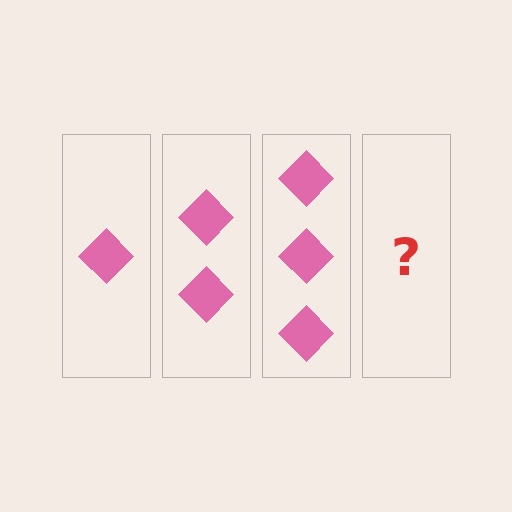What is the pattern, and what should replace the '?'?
The pattern is that each step adds one more diamond. The '?' should be 4 diamonds.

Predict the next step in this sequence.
The next step is 4 diamonds.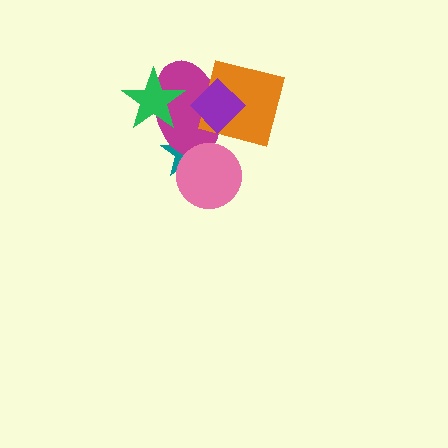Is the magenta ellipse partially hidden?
Yes, it is partially covered by another shape.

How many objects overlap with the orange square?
2 objects overlap with the orange square.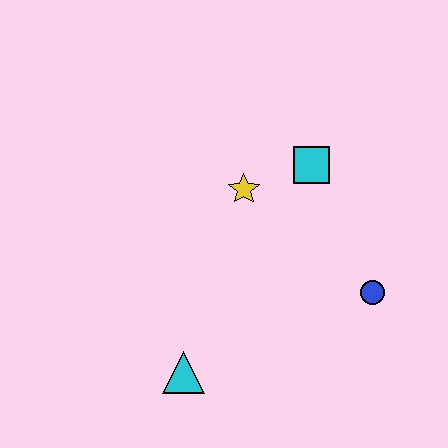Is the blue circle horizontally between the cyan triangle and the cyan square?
No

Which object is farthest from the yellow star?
The cyan triangle is farthest from the yellow star.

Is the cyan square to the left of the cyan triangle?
No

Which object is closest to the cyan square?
The yellow star is closest to the cyan square.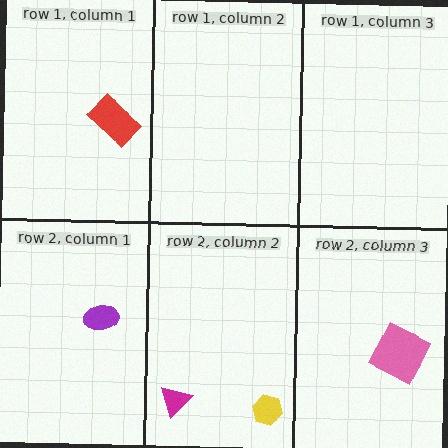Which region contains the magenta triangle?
The row 2, column 2 region.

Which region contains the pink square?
The row 2, column 3 region.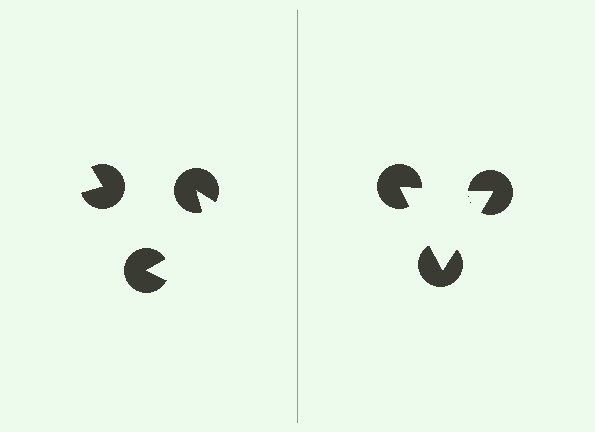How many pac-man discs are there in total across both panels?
6 — 3 on each side.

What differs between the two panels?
The pac-man discs are positioned identically on both sides; only the wedge orientations differ. On the right they align to a triangle; on the left they are misaligned.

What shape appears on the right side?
An illusory triangle.